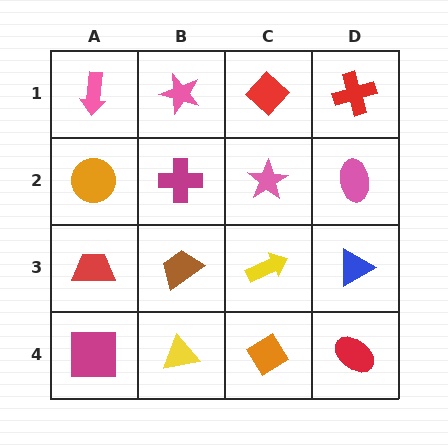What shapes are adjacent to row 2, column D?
A red cross (row 1, column D), a blue triangle (row 3, column D), a pink star (row 2, column C).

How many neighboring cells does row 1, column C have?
3.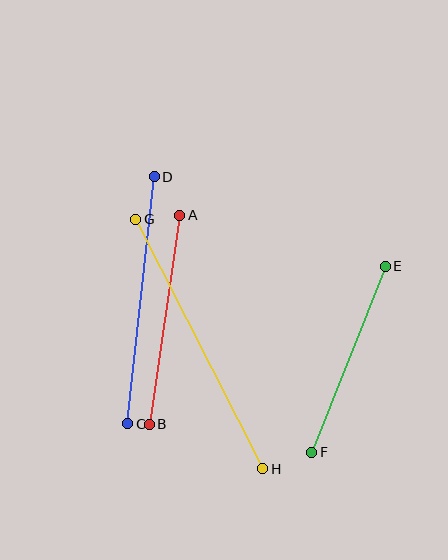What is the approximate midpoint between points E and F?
The midpoint is at approximately (348, 359) pixels.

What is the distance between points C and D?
The distance is approximately 249 pixels.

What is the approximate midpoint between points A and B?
The midpoint is at approximately (164, 320) pixels.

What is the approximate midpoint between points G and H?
The midpoint is at approximately (199, 344) pixels.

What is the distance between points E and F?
The distance is approximately 200 pixels.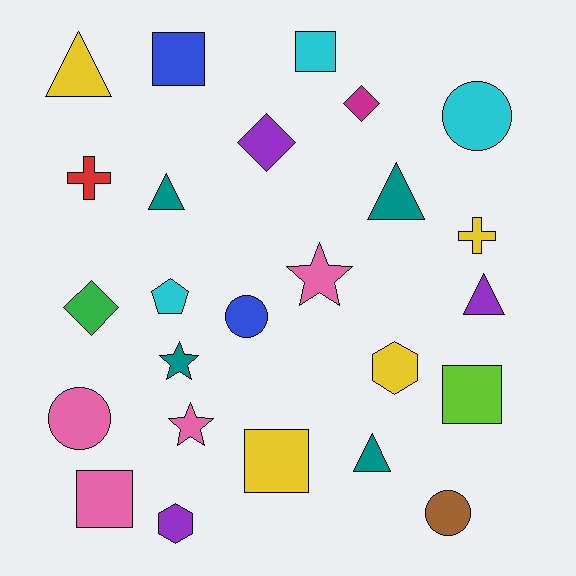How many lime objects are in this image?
There is 1 lime object.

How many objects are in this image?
There are 25 objects.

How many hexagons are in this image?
There are 2 hexagons.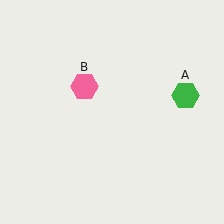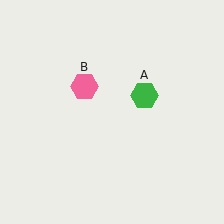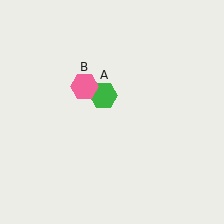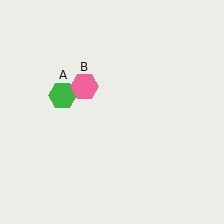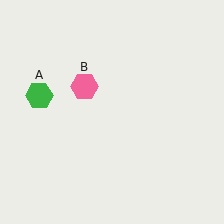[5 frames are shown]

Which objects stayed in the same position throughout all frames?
Pink hexagon (object B) remained stationary.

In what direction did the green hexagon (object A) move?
The green hexagon (object A) moved left.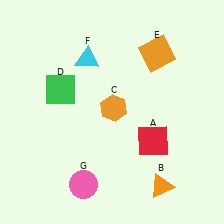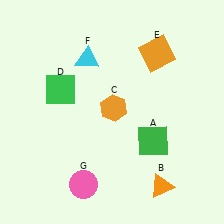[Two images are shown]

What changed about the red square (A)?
In Image 1, A is red. In Image 2, it changed to green.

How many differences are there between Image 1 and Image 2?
There is 1 difference between the two images.